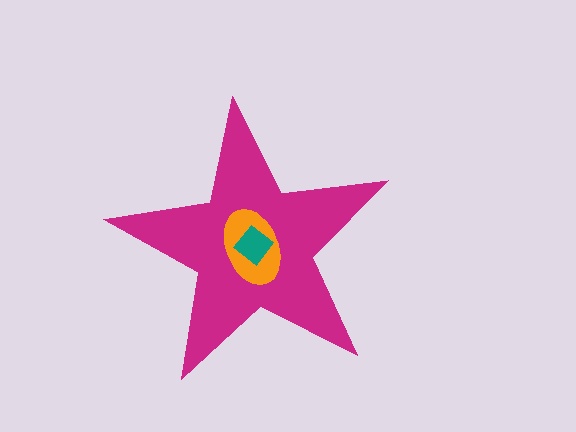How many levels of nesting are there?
3.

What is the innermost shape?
The teal diamond.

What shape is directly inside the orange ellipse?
The teal diamond.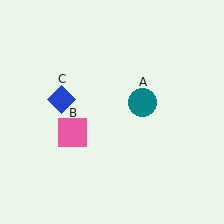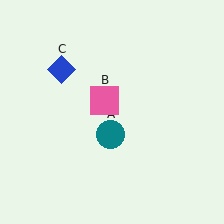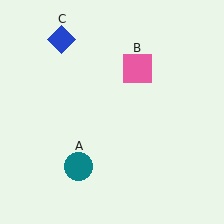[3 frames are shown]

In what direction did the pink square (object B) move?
The pink square (object B) moved up and to the right.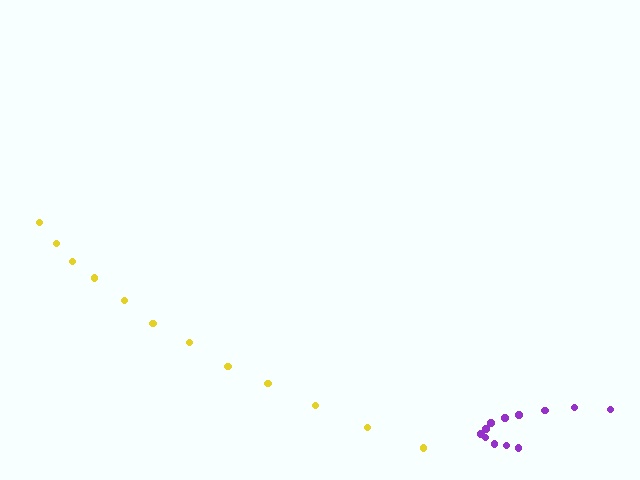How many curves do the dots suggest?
There are 2 distinct paths.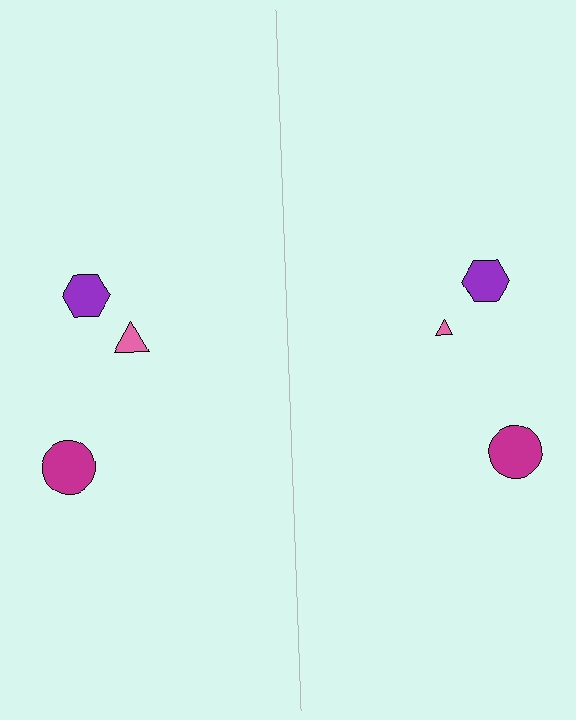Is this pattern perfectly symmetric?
No, the pattern is not perfectly symmetric. The pink triangle on the right side has a different size than its mirror counterpart.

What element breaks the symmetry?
The pink triangle on the right side has a different size than its mirror counterpart.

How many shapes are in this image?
There are 6 shapes in this image.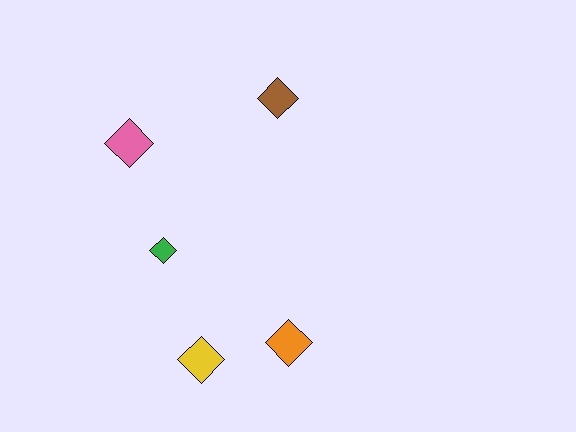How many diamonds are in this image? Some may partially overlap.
There are 5 diamonds.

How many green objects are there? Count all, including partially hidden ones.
There is 1 green object.